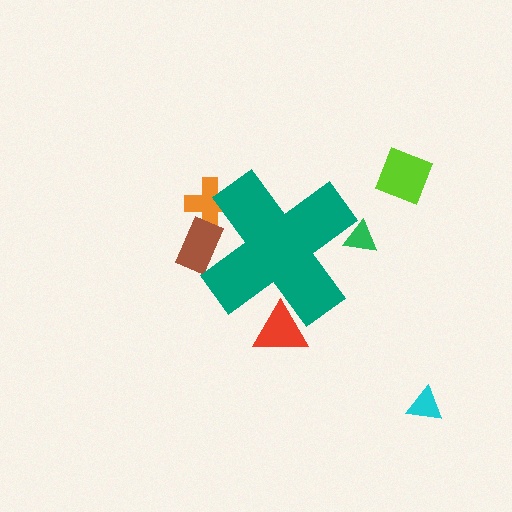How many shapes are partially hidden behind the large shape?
4 shapes are partially hidden.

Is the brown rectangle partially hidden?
Yes, the brown rectangle is partially hidden behind the teal cross.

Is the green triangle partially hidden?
Yes, the green triangle is partially hidden behind the teal cross.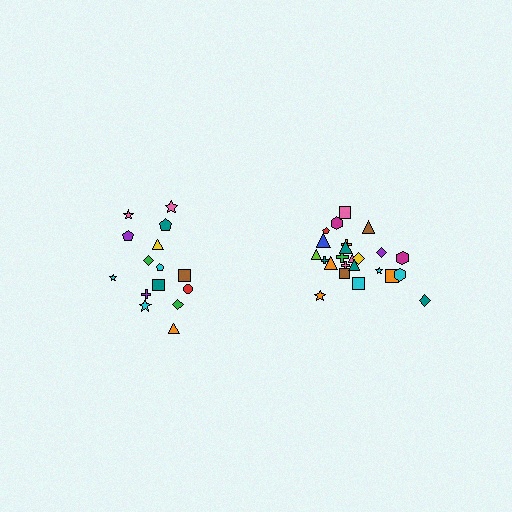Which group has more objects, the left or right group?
The right group.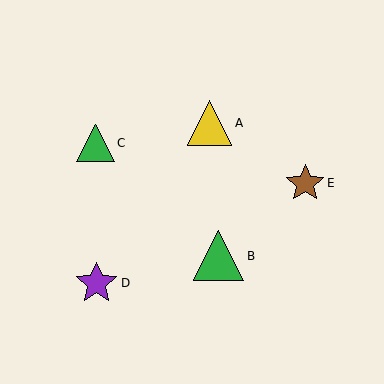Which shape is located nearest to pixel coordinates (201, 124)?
The yellow triangle (labeled A) at (209, 123) is nearest to that location.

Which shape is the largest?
The green triangle (labeled B) is the largest.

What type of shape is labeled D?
Shape D is a purple star.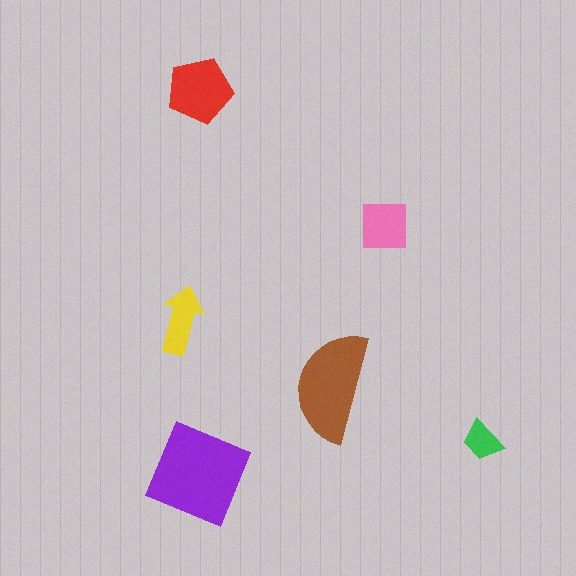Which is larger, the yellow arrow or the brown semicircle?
The brown semicircle.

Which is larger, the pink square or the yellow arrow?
The pink square.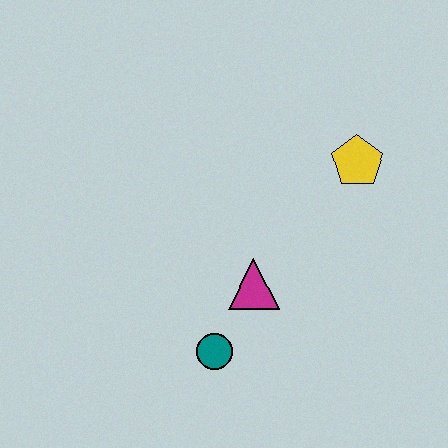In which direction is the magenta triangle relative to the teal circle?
The magenta triangle is above the teal circle.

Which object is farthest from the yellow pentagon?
The teal circle is farthest from the yellow pentagon.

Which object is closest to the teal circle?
The magenta triangle is closest to the teal circle.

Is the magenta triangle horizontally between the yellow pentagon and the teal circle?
Yes